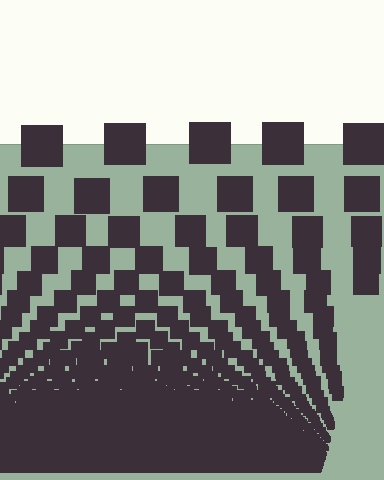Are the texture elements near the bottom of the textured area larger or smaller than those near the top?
Smaller. The gradient is inverted — elements near the bottom are smaller and denser.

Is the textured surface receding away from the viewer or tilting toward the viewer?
The surface appears to tilt toward the viewer. Texture elements get larger and sparser toward the top.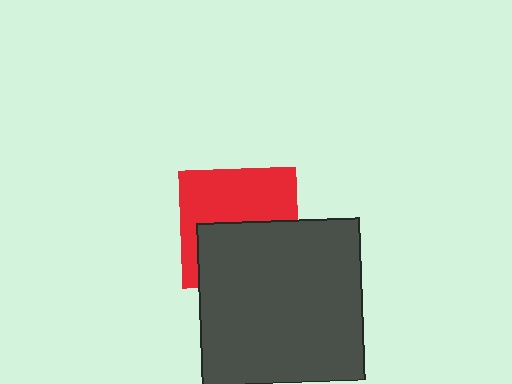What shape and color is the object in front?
The object in front is a dark gray square.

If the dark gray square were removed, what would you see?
You would see the complete red square.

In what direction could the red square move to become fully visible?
The red square could move up. That would shift it out from behind the dark gray square entirely.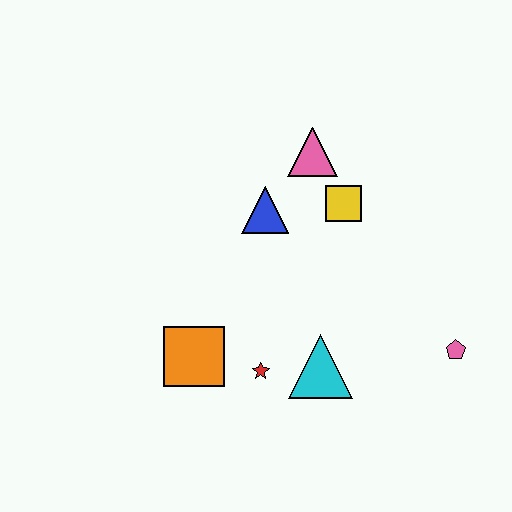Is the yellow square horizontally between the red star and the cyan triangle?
No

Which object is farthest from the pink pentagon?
The orange square is farthest from the pink pentagon.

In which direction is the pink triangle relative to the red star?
The pink triangle is above the red star.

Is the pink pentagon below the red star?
No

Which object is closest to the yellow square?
The pink triangle is closest to the yellow square.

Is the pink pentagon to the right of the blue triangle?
Yes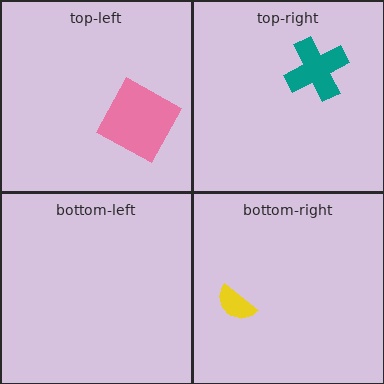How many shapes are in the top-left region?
1.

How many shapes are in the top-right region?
1.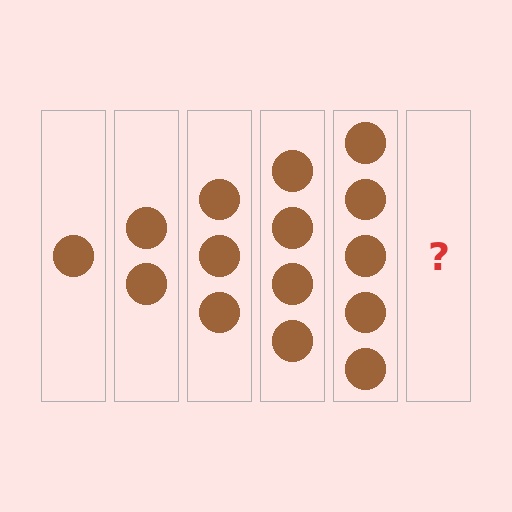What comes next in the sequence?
The next element should be 6 circles.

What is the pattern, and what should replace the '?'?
The pattern is that each step adds one more circle. The '?' should be 6 circles.